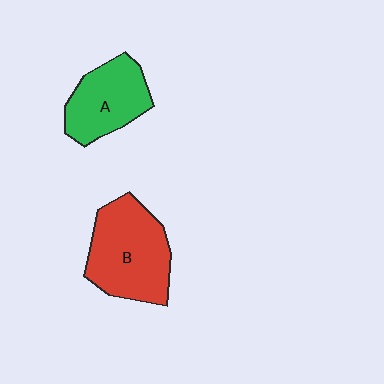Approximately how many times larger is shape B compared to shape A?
Approximately 1.4 times.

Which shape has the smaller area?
Shape A (green).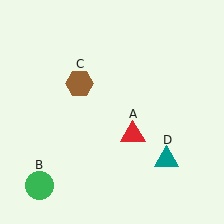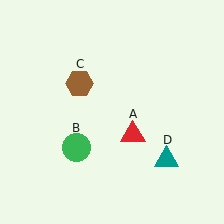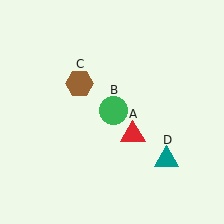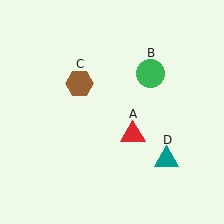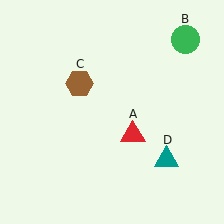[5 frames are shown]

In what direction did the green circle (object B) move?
The green circle (object B) moved up and to the right.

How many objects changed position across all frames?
1 object changed position: green circle (object B).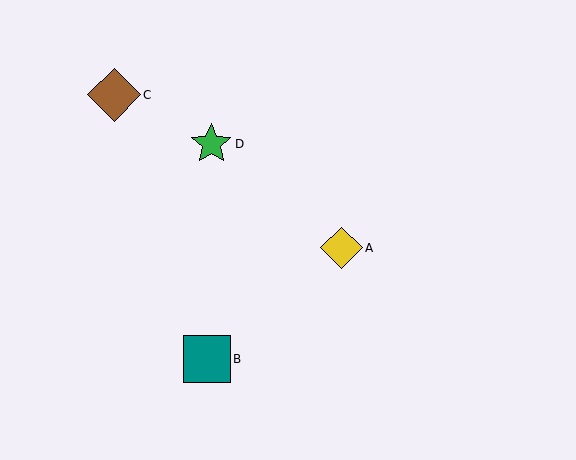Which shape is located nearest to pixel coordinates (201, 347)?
The teal square (labeled B) at (207, 359) is nearest to that location.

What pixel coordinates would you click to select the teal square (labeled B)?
Click at (207, 359) to select the teal square B.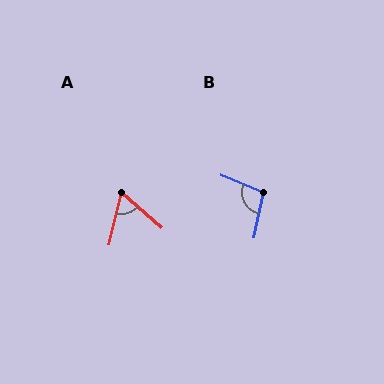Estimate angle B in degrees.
Approximately 101 degrees.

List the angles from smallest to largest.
A (63°), B (101°).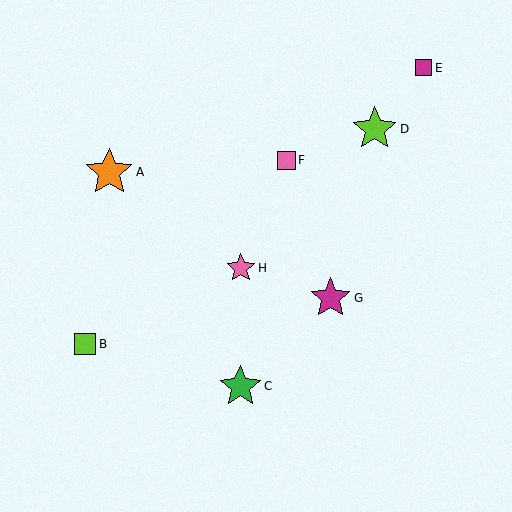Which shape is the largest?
The orange star (labeled A) is the largest.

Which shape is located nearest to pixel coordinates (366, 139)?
The lime star (labeled D) at (375, 129) is nearest to that location.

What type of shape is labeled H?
Shape H is a pink star.